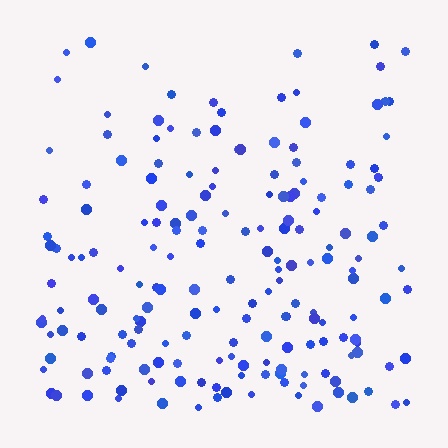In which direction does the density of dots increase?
From top to bottom, with the bottom side densest.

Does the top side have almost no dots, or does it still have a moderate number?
Still a moderate number, just noticeably fewer than the bottom.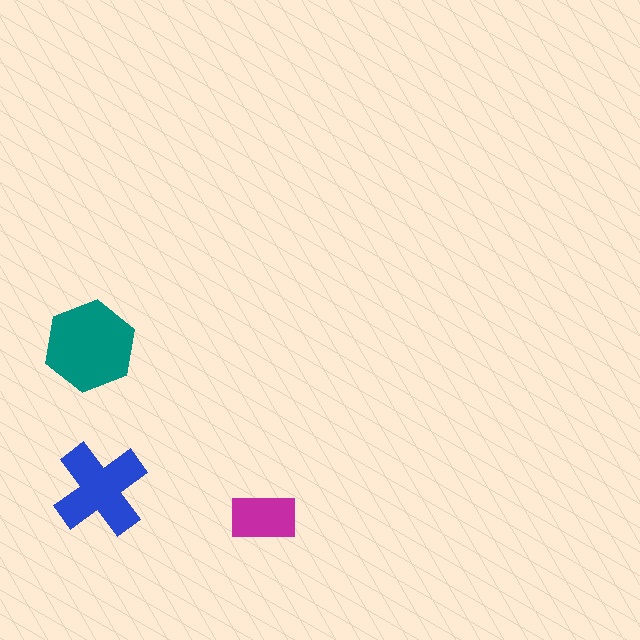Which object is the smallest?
The magenta rectangle.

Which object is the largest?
The teal hexagon.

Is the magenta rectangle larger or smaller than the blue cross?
Smaller.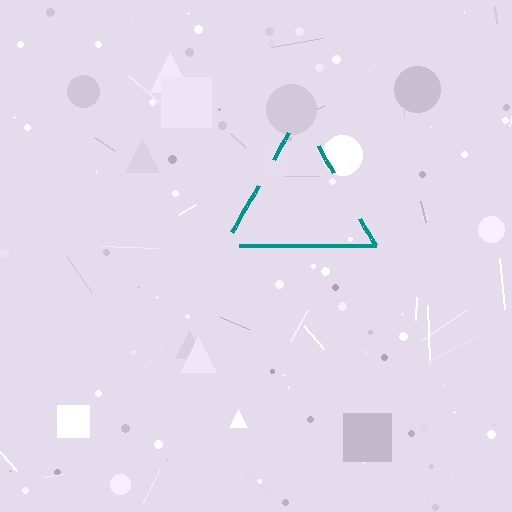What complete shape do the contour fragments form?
The contour fragments form a triangle.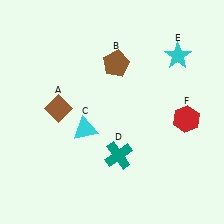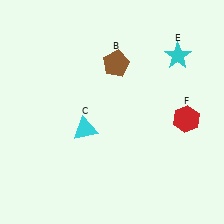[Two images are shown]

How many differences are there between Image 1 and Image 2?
There are 2 differences between the two images.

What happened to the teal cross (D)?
The teal cross (D) was removed in Image 2. It was in the bottom-right area of Image 1.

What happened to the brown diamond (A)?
The brown diamond (A) was removed in Image 2. It was in the top-left area of Image 1.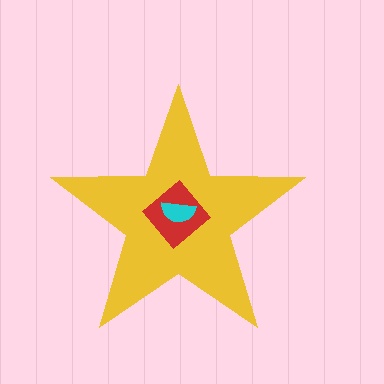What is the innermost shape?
The cyan semicircle.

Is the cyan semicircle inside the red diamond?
Yes.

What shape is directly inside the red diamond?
The cyan semicircle.